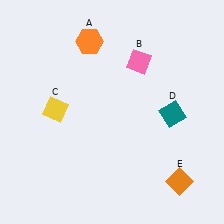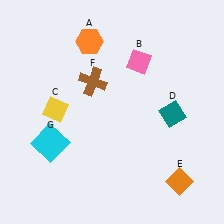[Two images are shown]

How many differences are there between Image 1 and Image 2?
There are 2 differences between the two images.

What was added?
A brown cross (F), a cyan square (G) were added in Image 2.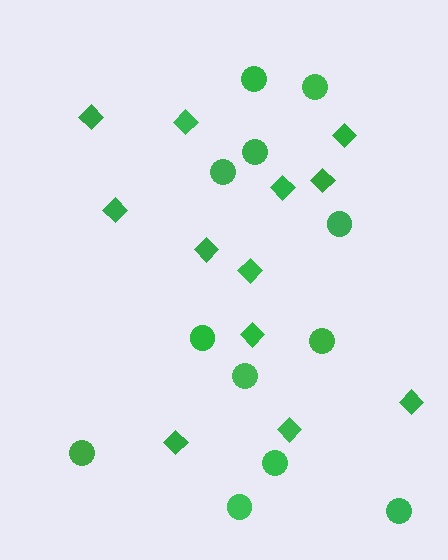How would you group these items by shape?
There are 2 groups: one group of circles (12) and one group of diamonds (12).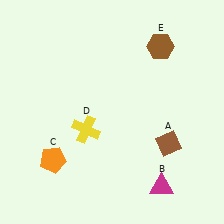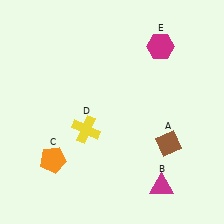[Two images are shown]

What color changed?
The hexagon (E) changed from brown in Image 1 to magenta in Image 2.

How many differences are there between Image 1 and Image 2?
There is 1 difference between the two images.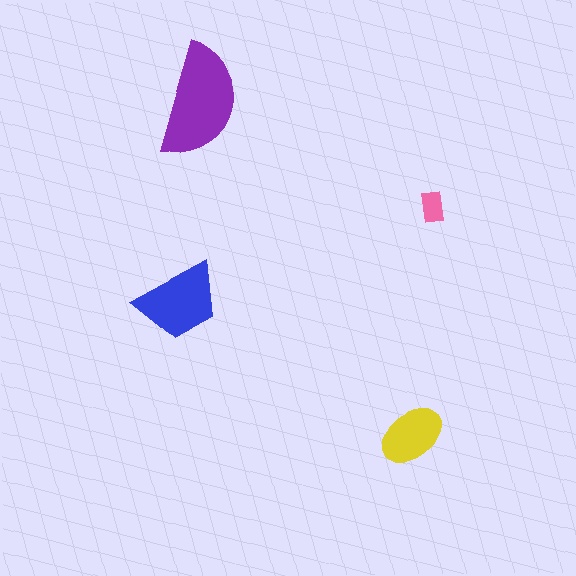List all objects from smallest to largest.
The pink rectangle, the yellow ellipse, the blue trapezoid, the purple semicircle.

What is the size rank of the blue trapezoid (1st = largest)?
2nd.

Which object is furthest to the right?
The pink rectangle is rightmost.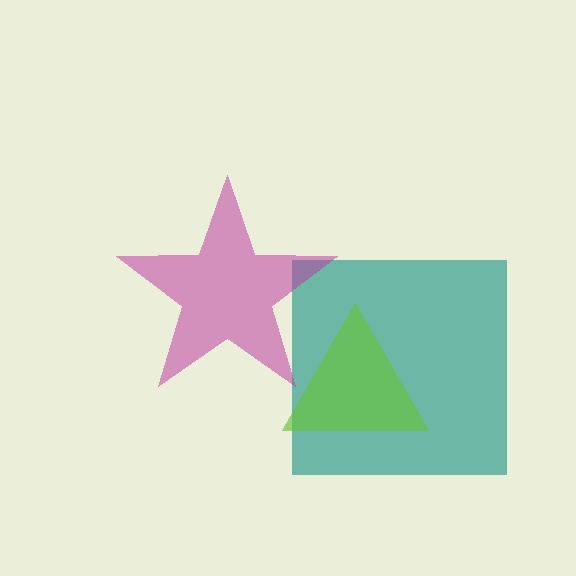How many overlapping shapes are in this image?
There are 3 overlapping shapes in the image.